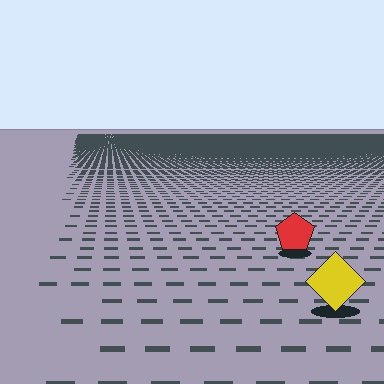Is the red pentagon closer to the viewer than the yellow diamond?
No. The yellow diamond is closer — you can tell from the texture gradient: the ground texture is coarser near it.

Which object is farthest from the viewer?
The red pentagon is farthest from the viewer. It appears smaller and the ground texture around it is denser.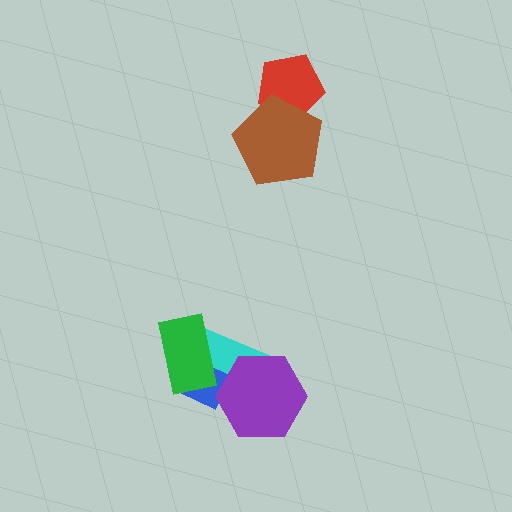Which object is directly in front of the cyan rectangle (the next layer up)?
The blue diamond is directly in front of the cyan rectangle.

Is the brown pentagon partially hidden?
No, no other shape covers it.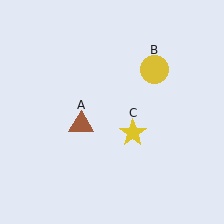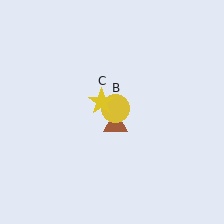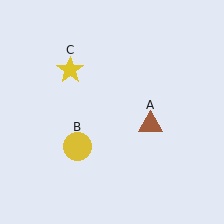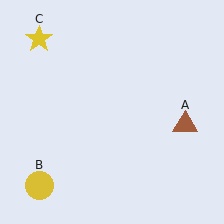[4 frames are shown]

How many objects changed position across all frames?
3 objects changed position: brown triangle (object A), yellow circle (object B), yellow star (object C).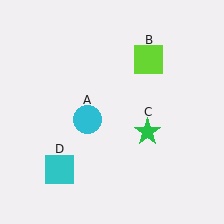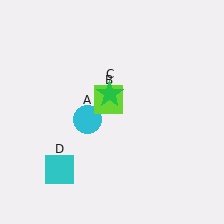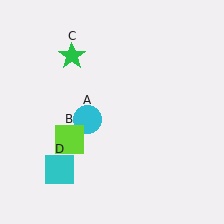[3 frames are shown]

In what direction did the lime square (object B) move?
The lime square (object B) moved down and to the left.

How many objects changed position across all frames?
2 objects changed position: lime square (object B), green star (object C).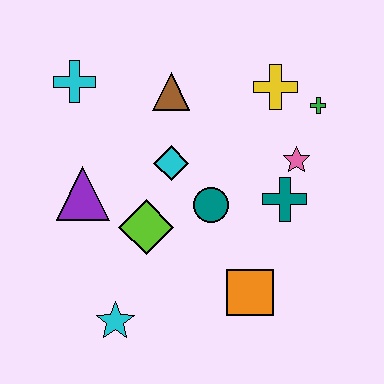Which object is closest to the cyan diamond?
The teal circle is closest to the cyan diamond.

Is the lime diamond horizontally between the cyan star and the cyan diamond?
Yes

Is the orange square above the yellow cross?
No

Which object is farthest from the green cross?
The cyan star is farthest from the green cross.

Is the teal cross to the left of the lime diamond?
No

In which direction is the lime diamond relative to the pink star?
The lime diamond is to the left of the pink star.